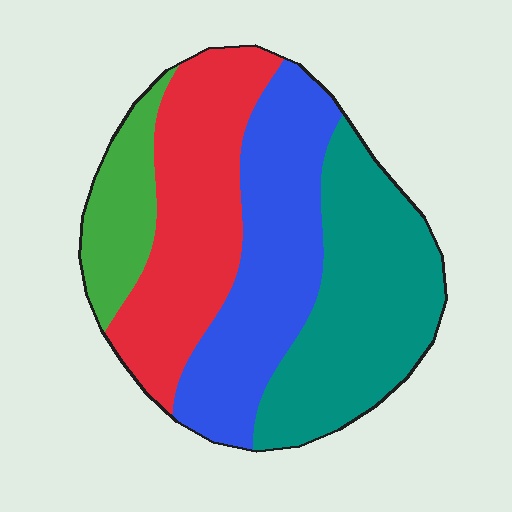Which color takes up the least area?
Green, at roughly 10%.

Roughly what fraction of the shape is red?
Red takes up about one quarter (1/4) of the shape.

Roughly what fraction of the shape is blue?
Blue covers 29% of the shape.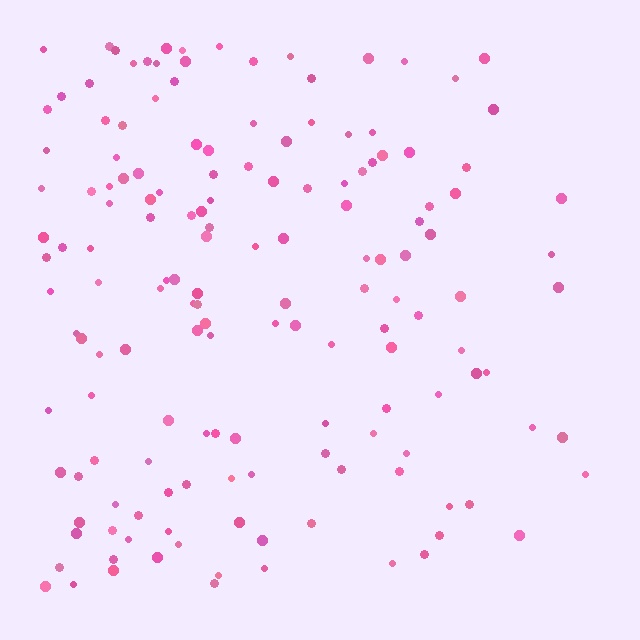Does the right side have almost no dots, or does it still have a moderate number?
Still a moderate number, just noticeably fewer than the left.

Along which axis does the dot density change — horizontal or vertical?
Horizontal.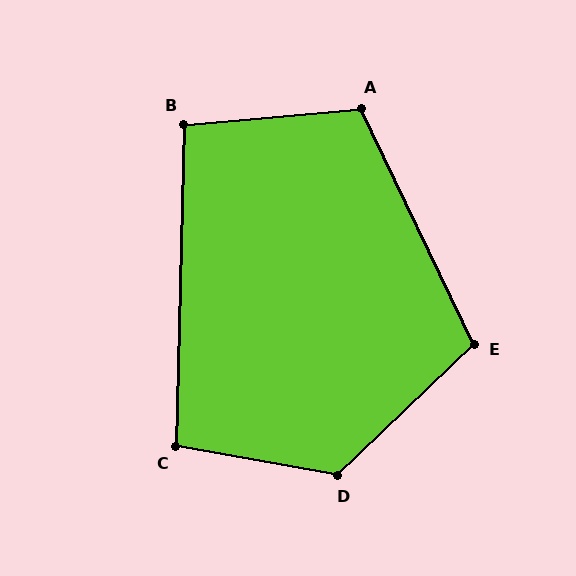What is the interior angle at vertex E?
Approximately 108 degrees (obtuse).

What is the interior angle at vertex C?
Approximately 99 degrees (obtuse).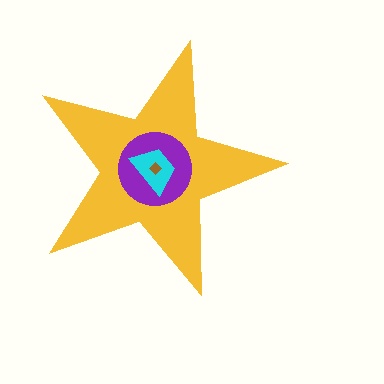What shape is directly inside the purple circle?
The cyan trapezoid.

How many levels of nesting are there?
4.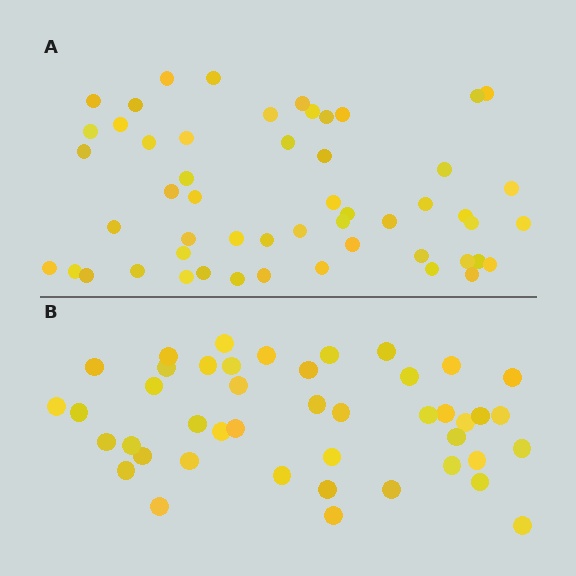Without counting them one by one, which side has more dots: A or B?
Region A (the top region) has more dots.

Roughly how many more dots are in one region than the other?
Region A has roughly 8 or so more dots than region B.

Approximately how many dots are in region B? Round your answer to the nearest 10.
About 40 dots. (The exact count is 44, which rounds to 40.)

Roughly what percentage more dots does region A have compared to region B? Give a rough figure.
About 20% more.